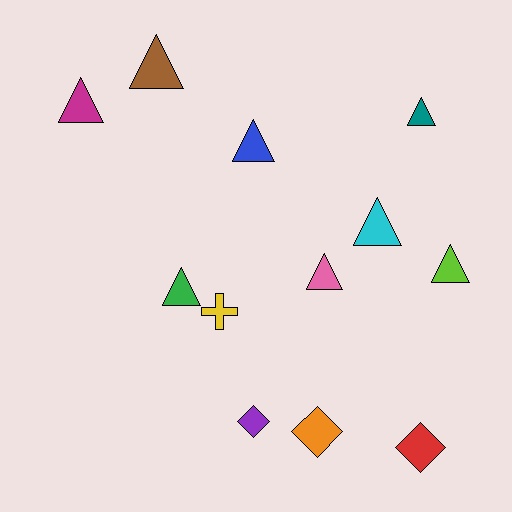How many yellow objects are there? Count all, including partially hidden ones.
There is 1 yellow object.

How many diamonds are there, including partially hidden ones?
There are 3 diamonds.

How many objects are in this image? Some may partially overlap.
There are 12 objects.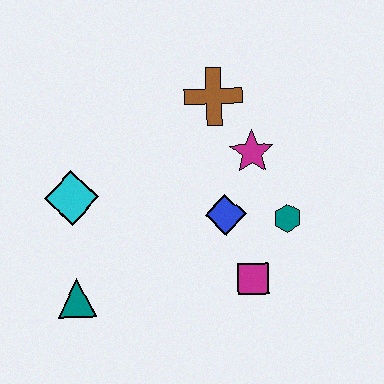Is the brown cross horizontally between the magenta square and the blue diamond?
No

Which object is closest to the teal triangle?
The cyan diamond is closest to the teal triangle.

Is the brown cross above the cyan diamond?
Yes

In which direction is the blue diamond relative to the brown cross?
The blue diamond is below the brown cross.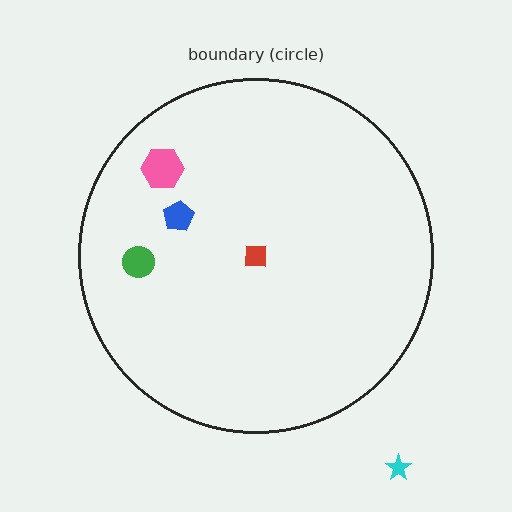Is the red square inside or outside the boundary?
Inside.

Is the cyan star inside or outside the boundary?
Outside.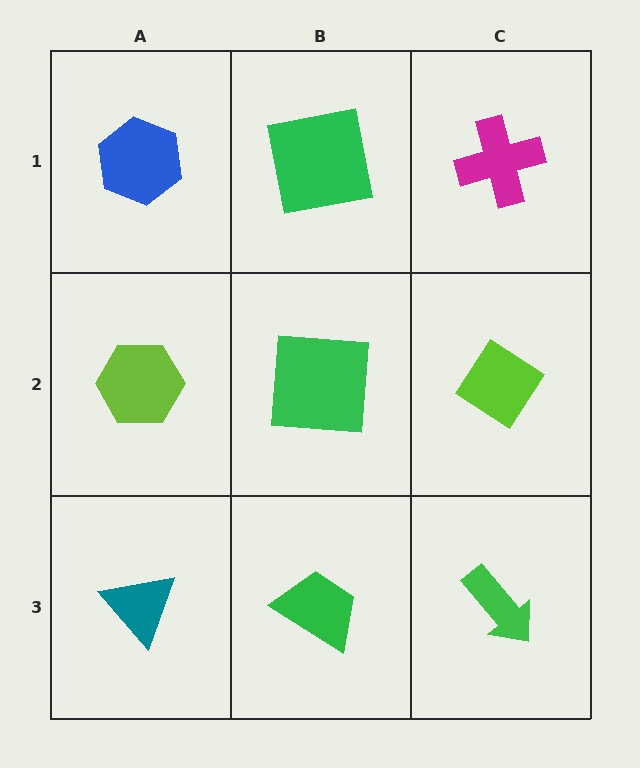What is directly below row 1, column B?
A green square.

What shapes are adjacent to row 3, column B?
A green square (row 2, column B), a teal triangle (row 3, column A), a green arrow (row 3, column C).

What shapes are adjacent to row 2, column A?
A blue hexagon (row 1, column A), a teal triangle (row 3, column A), a green square (row 2, column B).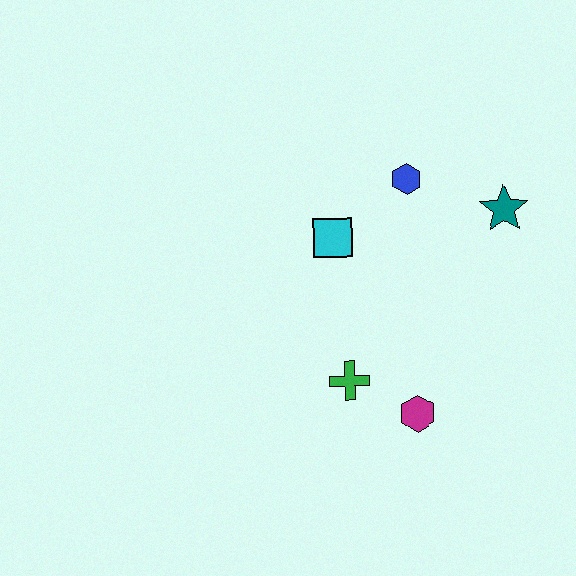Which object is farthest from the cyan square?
The magenta hexagon is farthest from the cyan square.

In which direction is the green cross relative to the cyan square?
The green cross is below the cyan square.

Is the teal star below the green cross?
No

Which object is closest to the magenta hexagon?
The green cross is closest to the magenta hexagon.